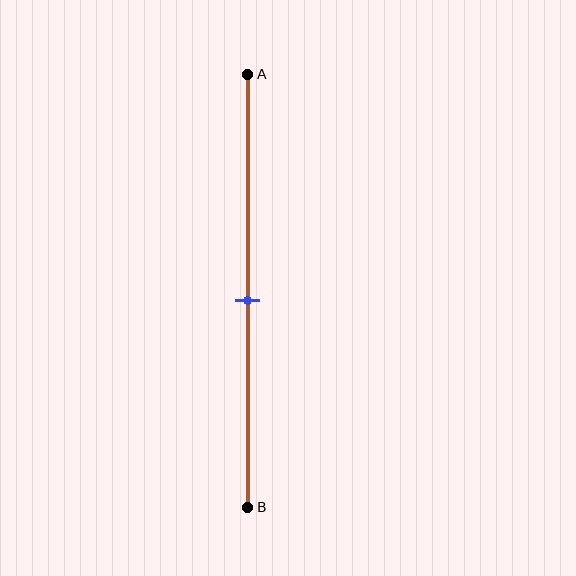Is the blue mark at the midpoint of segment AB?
Yes, the mark is approximately at the midpoint.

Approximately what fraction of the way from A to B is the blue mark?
The blue mark is approximately 50% of the way from A to B.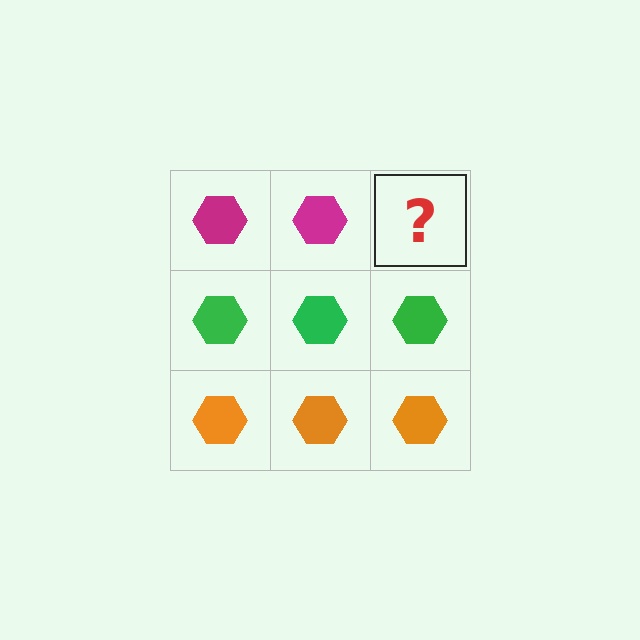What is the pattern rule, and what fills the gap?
The rule is that each row has a consistent color. The gap should be filled with a magenta hexagon.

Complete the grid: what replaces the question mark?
The question mark should be replaced with a magenta hexagon.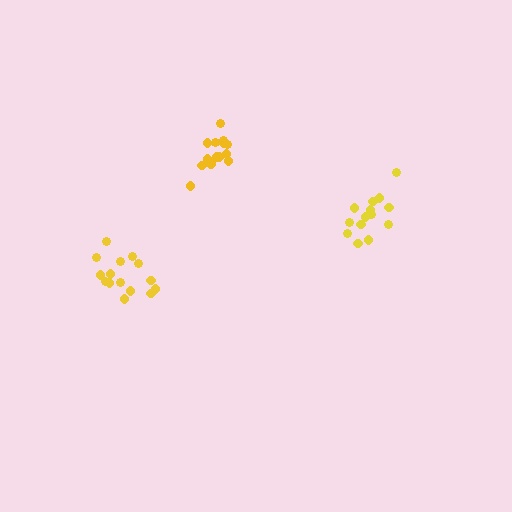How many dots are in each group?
Group 1: 14 dots, Group 2: 15 dots, Group 3: 15 dots (44 total).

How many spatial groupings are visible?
There are 3 spatial groupings.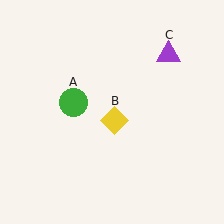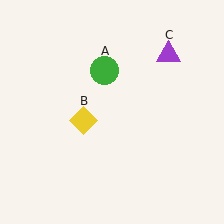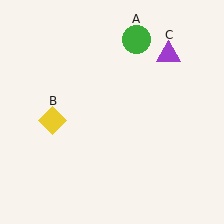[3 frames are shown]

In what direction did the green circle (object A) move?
The green circle (object A) moved up and to the right.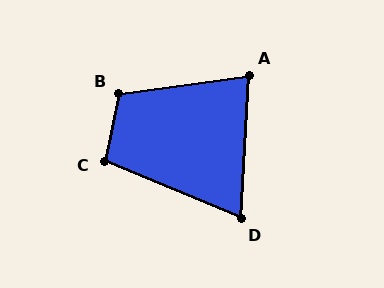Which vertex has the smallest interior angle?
D, at approximately 71 degrees.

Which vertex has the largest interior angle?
B, at approximately 109 degrees.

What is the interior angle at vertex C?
Approximately 101 degrees (obtuse).